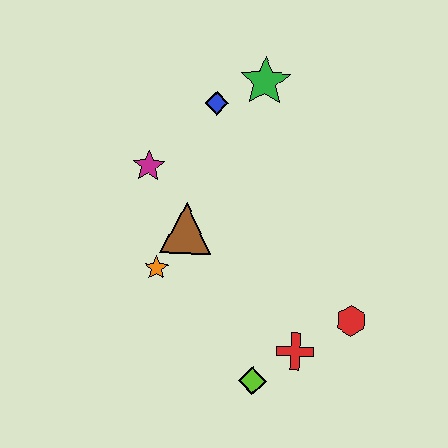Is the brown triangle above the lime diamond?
Yes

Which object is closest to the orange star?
The brown triangle is closest to the orange star.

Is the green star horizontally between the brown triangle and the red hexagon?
Yes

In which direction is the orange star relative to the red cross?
The orange star is to the left of the red cross.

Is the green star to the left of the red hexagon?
Yes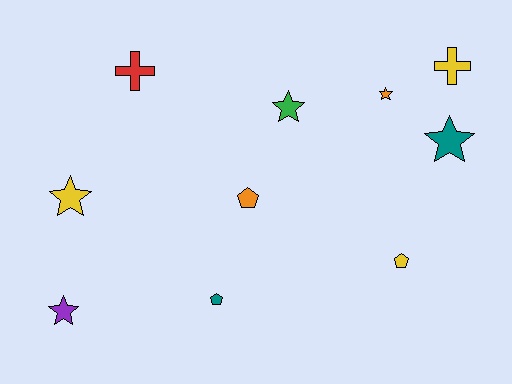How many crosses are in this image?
There are 2 crosses.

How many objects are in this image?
There are 10 objects.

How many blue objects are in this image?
There are no blue objects.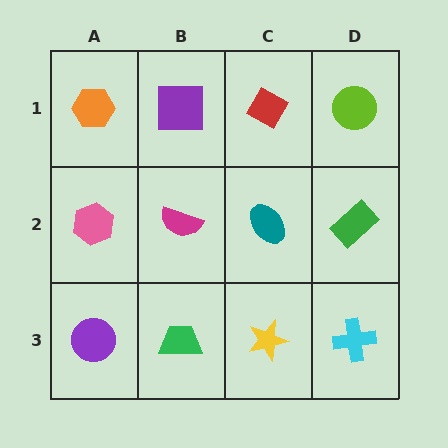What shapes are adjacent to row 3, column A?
A pink hexagon (row 2, column A), a green trapezoid (row 3, column B).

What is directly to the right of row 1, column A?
A purple square.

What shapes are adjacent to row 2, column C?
A red diamond (row 1, column C), a yellow star (row 3, column C), a magenta semicircle (row 2, column B), a green rectangle (row 2, column D).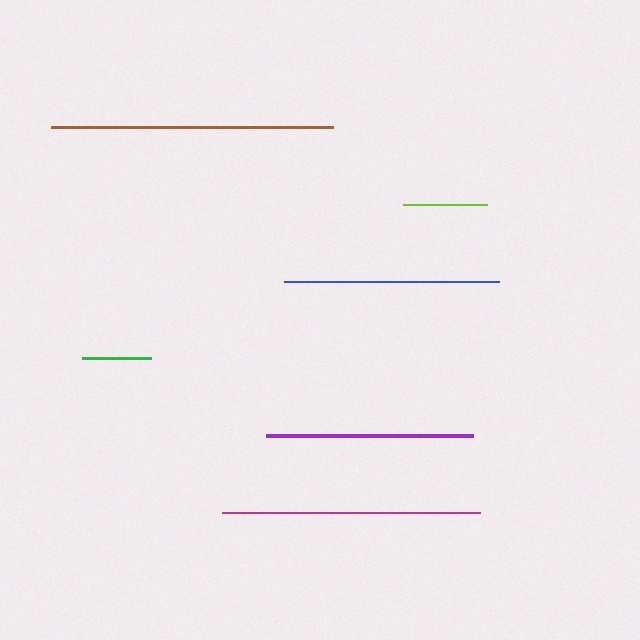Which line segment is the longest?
The brown line is the longest at approximately 282 pixels.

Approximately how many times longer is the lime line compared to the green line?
The lime line is approximately 1.2 times the length of the green line.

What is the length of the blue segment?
The blue segment is approximately 215 pixels long.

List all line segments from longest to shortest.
From longest to shortest: brown, magenta, blue, purple, lime, green.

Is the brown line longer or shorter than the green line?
The brown line is longer than the green line.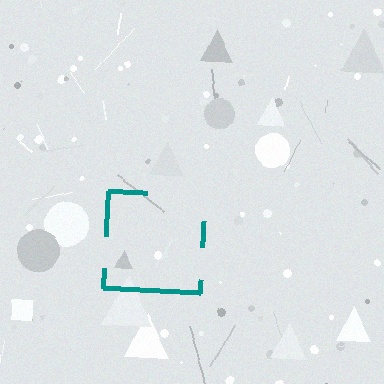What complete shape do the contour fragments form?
The contour fragments form a square.